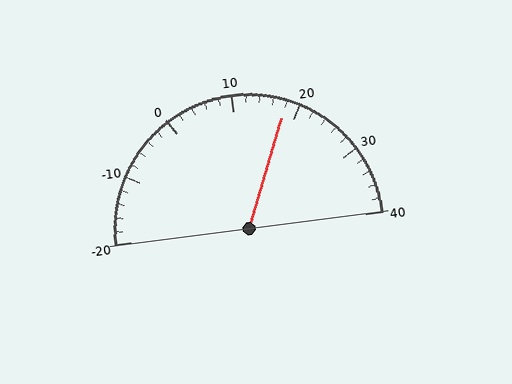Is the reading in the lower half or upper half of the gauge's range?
The reading is in the upper half of the range (-20 to 40).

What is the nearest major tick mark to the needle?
The nearest major tick mark is 20.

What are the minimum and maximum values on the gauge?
The gauge ranges from -20 to 40.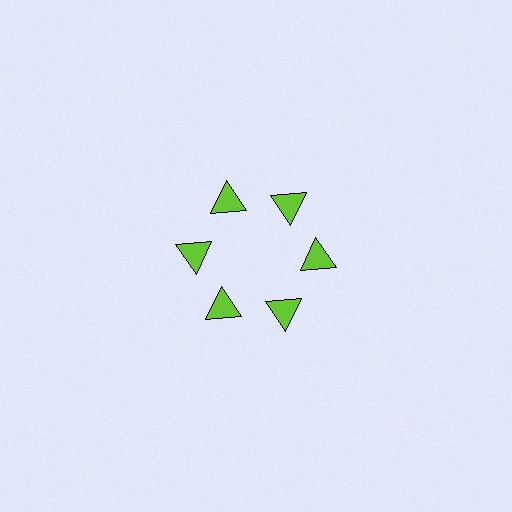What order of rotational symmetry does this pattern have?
This pattern has 6-fold rotational symmetry.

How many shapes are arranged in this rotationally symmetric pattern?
There are 6 shapes, arranged in 6 groups of 1.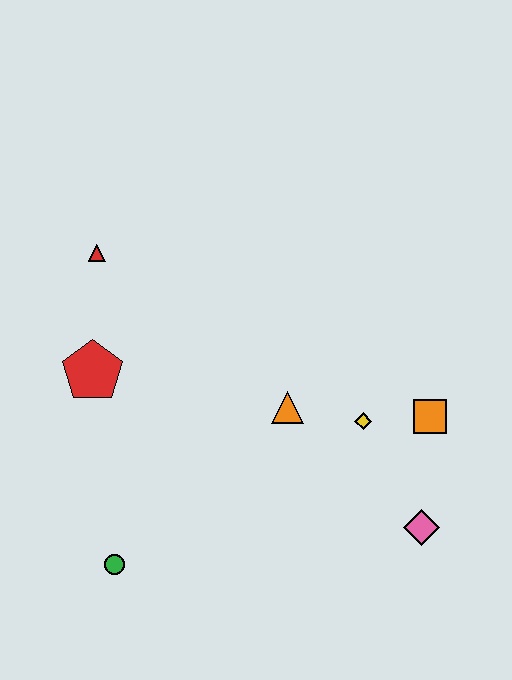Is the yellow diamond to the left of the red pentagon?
No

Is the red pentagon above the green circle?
Yes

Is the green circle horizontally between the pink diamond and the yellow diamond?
No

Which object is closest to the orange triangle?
The yellow diamond is closest to the orange triangle.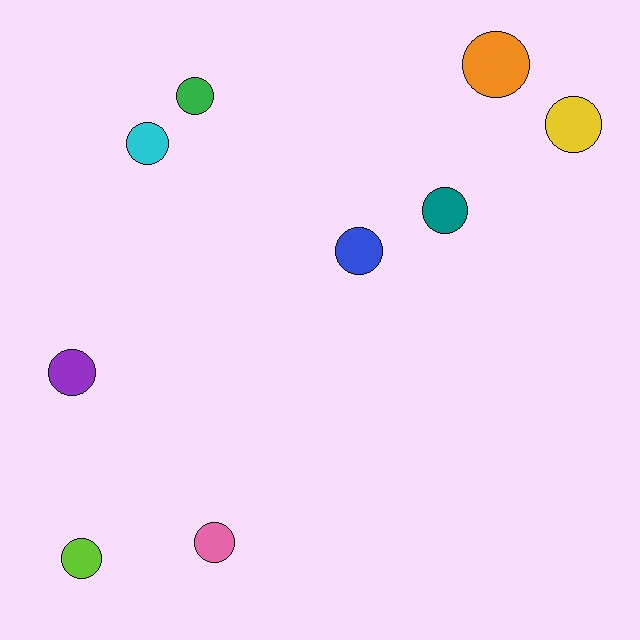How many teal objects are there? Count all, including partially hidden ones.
There is 1 teal object.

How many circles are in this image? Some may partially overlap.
There are 9 circles.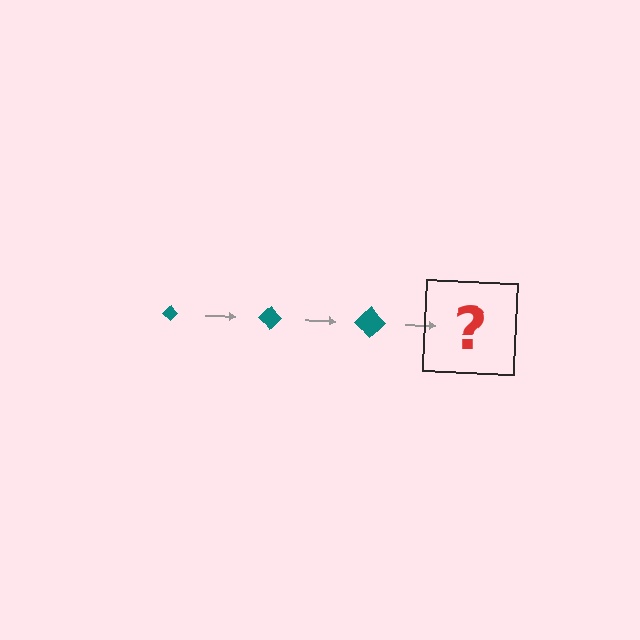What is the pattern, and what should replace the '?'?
The pattern is that the diamond gets progressively larger each step. The '?' should be a teal diamond, larger than the previous one.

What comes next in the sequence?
The next element should be a teal diamond, larger than the previous one.